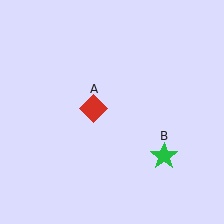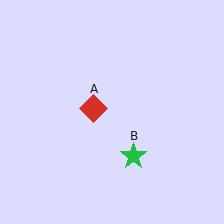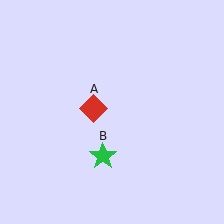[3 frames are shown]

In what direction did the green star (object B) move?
The green star (object B) moved left.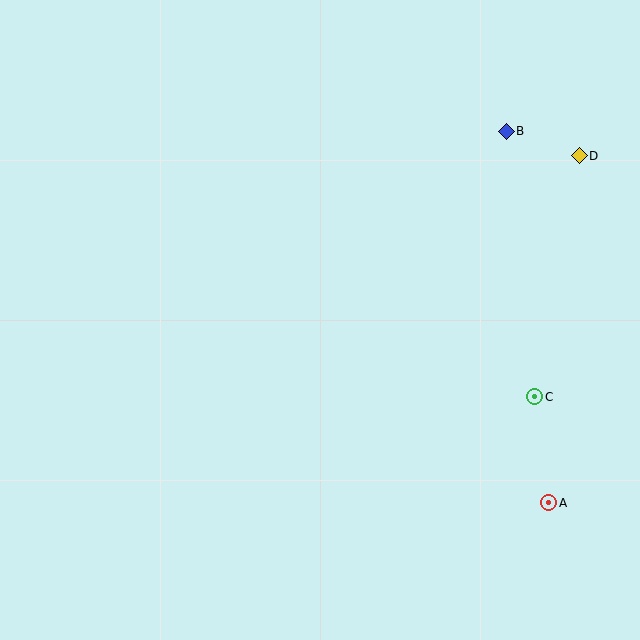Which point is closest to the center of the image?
Point C at (535, 397) is closest to the center.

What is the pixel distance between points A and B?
The distance between A and B is 374 pixels.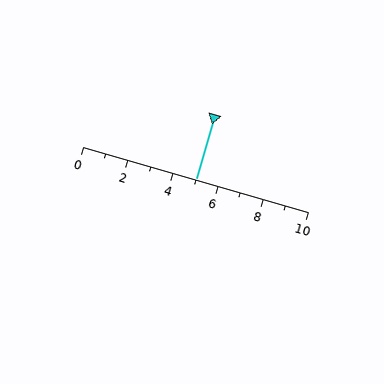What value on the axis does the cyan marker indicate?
The marker indicates approximately 5.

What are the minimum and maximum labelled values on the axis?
The axis runs from 0 to 10.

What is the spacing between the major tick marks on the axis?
The major ticks are spaced 2 apart.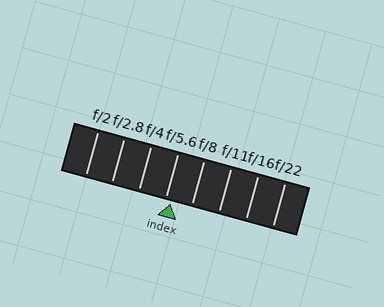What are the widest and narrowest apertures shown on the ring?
The widest aperture shown is f/2 and the narrowest is f/22.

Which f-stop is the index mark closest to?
The index mark is closest to f/5.6.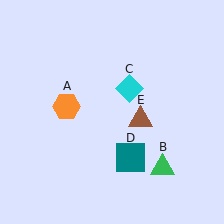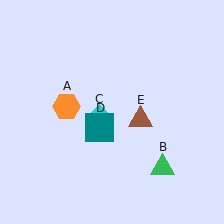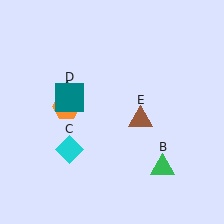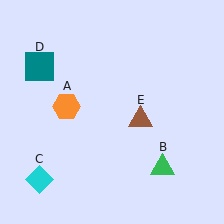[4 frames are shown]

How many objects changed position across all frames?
2 objects changed position: cyan diamond (object C), teal square (object D).